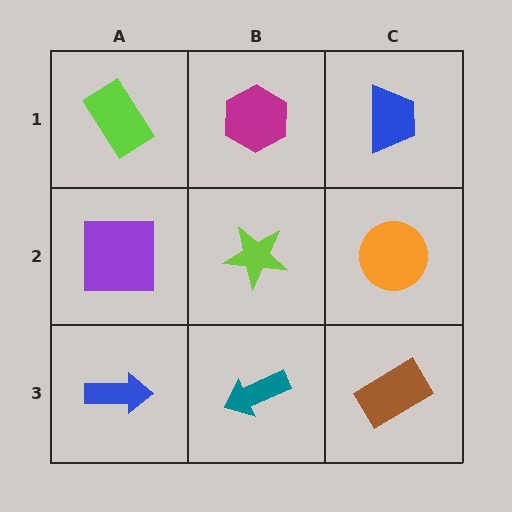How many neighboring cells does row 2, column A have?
3.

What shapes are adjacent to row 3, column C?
An orange circle (row 2, column C), a teal arrow (row 3, column B).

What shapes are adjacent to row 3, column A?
A purple square (row 2, column A), a teal arrow (row 3, column B).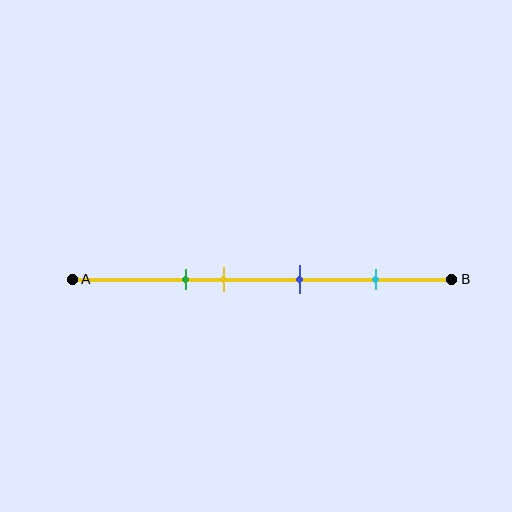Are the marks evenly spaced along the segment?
No, the marks are not evenly spaced.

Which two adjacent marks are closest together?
The green and yellow marks are the closest adjacent pair.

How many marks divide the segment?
There are 4 marks dividing the segment.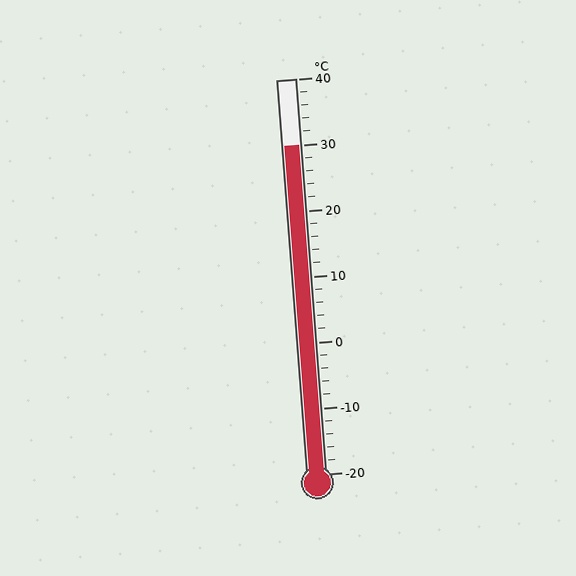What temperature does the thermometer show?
The thermometer shows approximately 30°C.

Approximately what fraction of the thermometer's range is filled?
The thermometer is filled to approximately 85% of its range.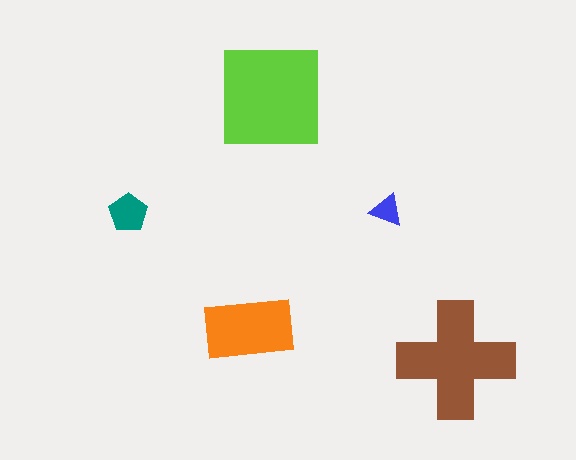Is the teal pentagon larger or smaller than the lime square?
Smaller.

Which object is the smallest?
The blue triangle.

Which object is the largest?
The lime square.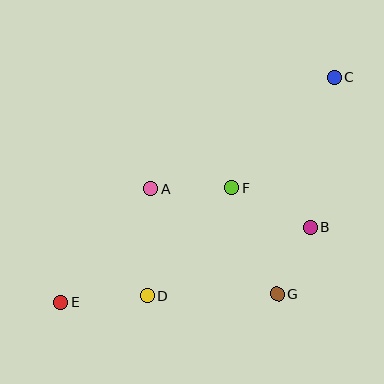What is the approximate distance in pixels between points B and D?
The distance between B and D is approximately 176 pixels.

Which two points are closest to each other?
Points B and G are closest to each other.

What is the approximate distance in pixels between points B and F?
The distance between B and F is approximately 88 pixels.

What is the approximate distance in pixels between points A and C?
The distance between A and C is approximately 215 pixels.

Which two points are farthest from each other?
Points C and E are farthest from each other.